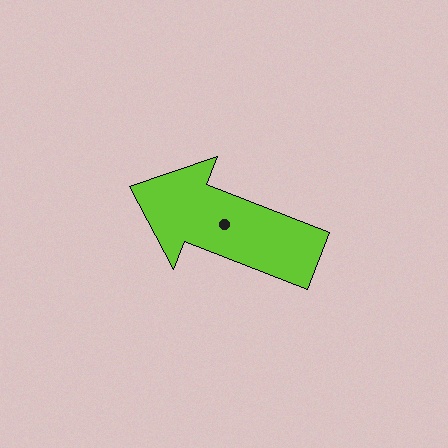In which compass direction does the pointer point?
West.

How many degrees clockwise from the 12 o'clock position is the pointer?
Approximately 291 degrees.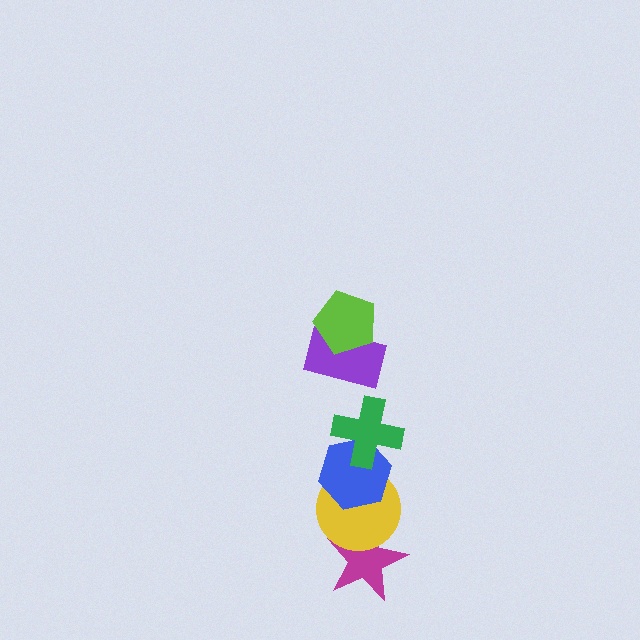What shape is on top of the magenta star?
The yellow circle is on top of the magenta star.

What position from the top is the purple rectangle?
The purple rectangle is 2nd from the top.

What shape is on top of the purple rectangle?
The lime pentagon is on top of the purple rectangle.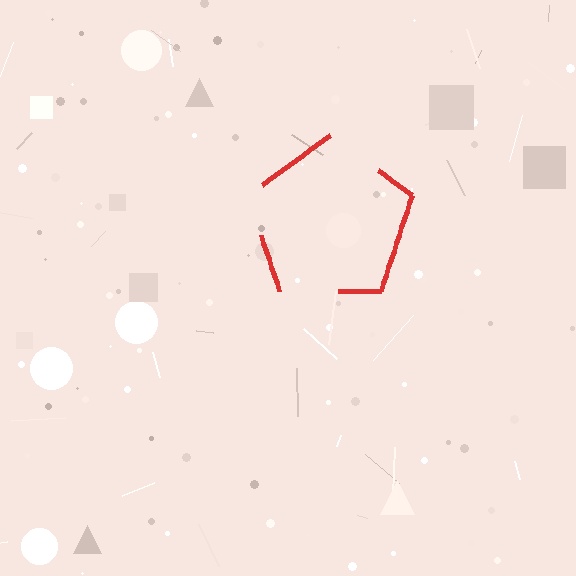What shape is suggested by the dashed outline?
The dashed outline suggests a pentagon.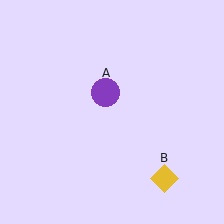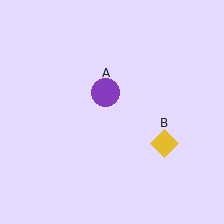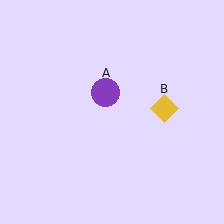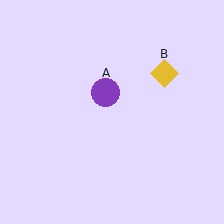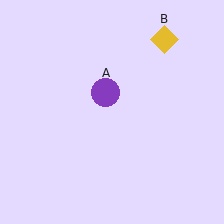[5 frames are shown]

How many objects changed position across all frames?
1 object changed position: yellow diamond (object B).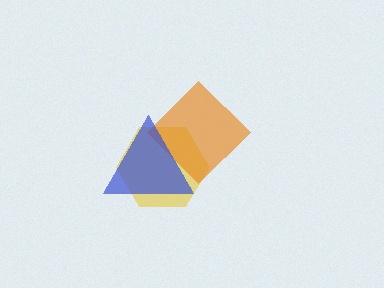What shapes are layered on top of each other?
The layered shapes are: a yellow hexagon, an orange diamond, a blue triangle.